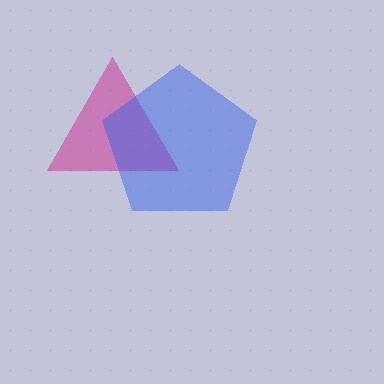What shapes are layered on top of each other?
The layered shapes are: a magenta triangle, a blue pentagon.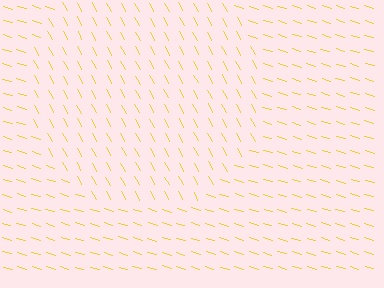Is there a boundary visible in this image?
Yes, there is a texture boundary formed by a change in line orientation.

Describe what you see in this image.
The image is filled with small yellow line segments. A circle region in the image has lines oriented differently from the surrounding lines, creating a visible texture boundary.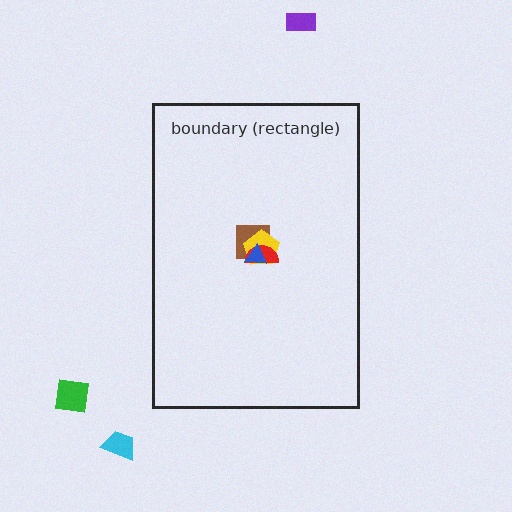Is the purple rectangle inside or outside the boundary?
Outside.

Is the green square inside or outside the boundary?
Outside.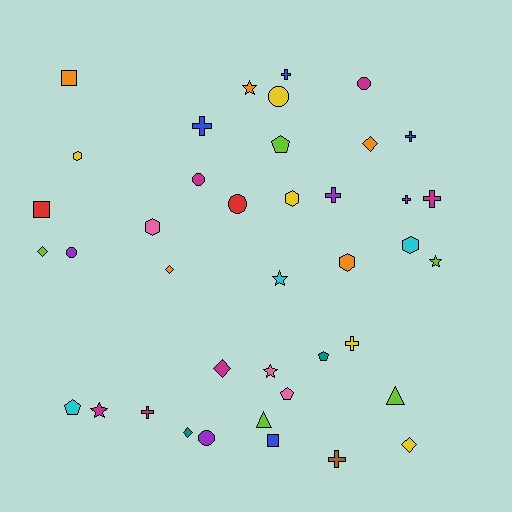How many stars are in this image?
There are 5 stars.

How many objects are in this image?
There are 40 objects.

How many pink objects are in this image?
There are 3 pink objects.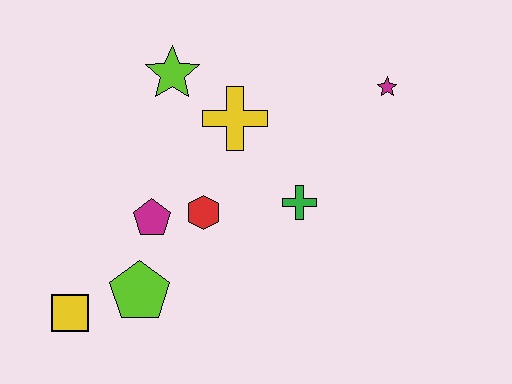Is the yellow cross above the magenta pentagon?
Yes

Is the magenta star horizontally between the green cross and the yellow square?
No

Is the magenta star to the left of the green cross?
No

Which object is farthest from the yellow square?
The magenta star is farthest from the yellow square.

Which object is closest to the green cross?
The red hexagon is closest to the green cross.